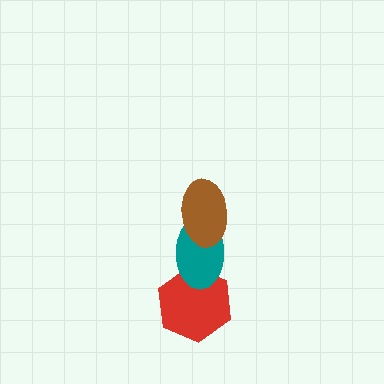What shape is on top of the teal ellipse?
The brown ellipse is on top of the teal ellipse.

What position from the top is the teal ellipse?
The teal ellipse is 2nd from the top.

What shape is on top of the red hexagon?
The teal ellipse is on top of the red hexagon.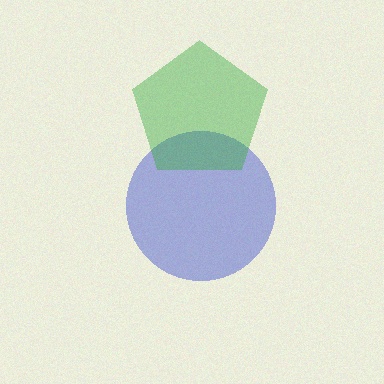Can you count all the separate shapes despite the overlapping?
Yes, there are 2 separate shapes.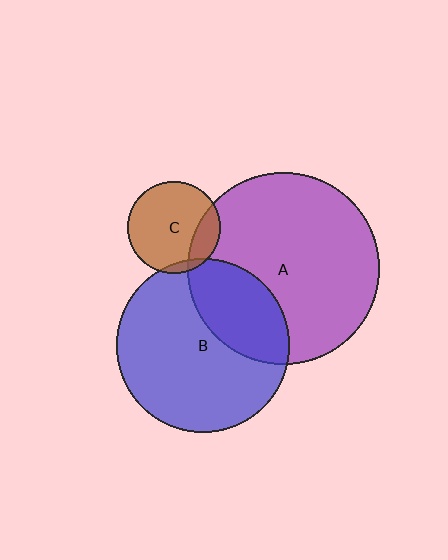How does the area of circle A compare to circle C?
Approximately 4.4 times.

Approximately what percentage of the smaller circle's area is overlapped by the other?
Approximately 20%.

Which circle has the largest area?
Circle A (purple).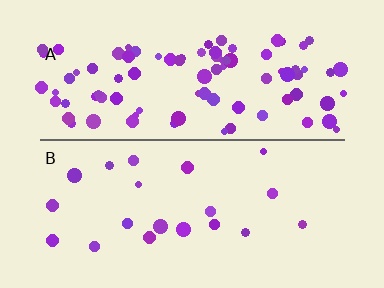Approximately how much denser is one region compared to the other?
Approximately 4.4× — region A over region B.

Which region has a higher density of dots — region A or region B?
A (the top).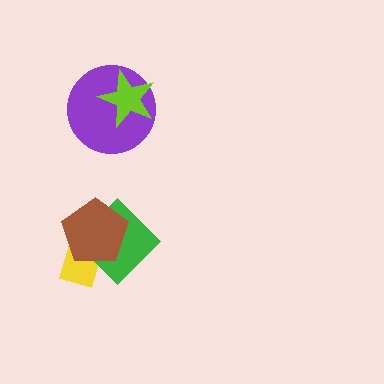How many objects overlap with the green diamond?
2 objects overlap with the green diamond.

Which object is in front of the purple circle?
The lime star is in front of the purple circle.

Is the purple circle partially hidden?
Yes, it is partially covered by another shape.